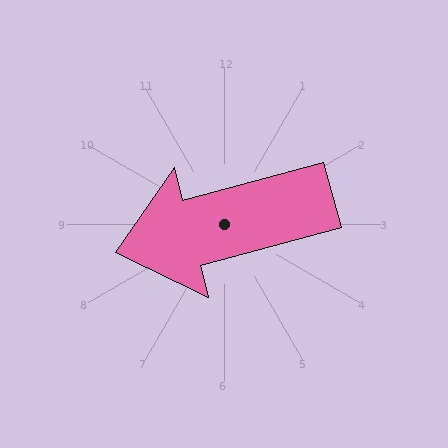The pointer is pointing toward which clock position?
Roughly 9 o'clock.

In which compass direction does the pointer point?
West.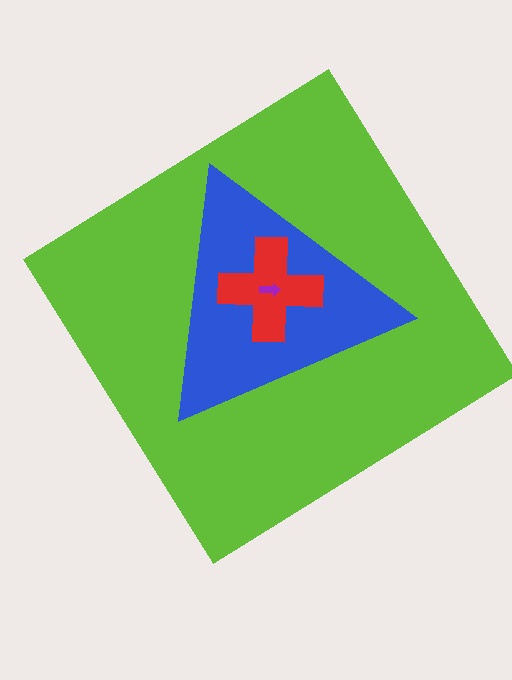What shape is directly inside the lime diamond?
The blue triangle.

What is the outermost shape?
The lime diamond.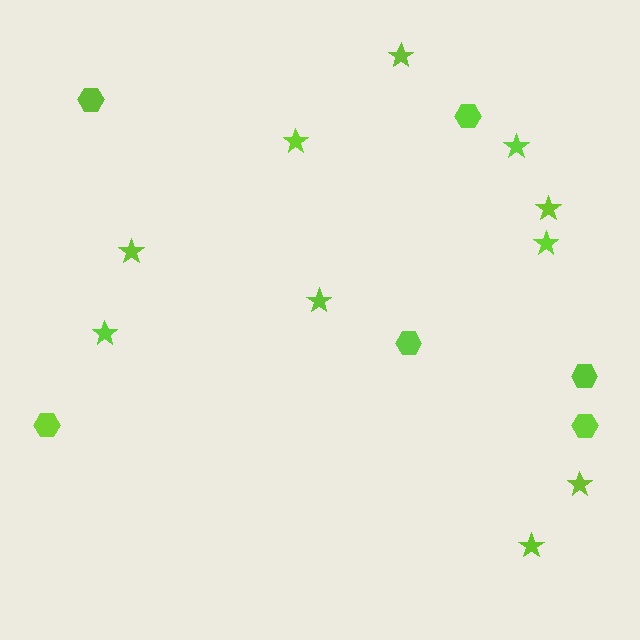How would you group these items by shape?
There are 2 groups: one group of stars (10) and one group of hexagons (6).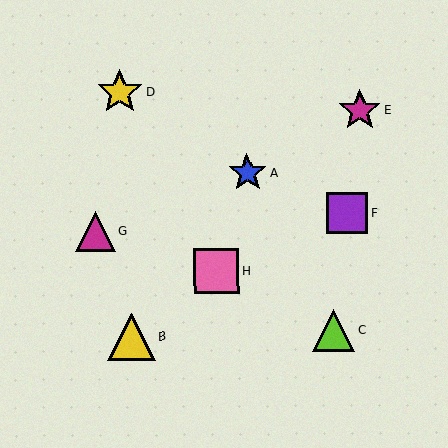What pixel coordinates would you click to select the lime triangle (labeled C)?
Click at (333, 331) to select the lime triangle C.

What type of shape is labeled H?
Shape H is a pink square.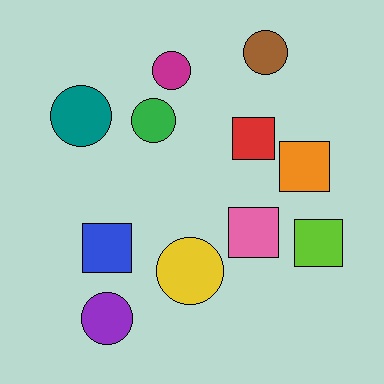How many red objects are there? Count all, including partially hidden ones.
There is 1 red object.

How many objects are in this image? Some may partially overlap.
There are 11 objects.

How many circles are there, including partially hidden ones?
There are 6 circles.